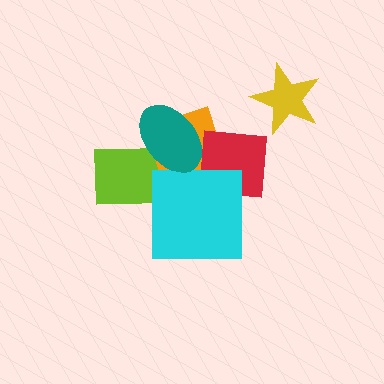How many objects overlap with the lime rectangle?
3 objects overlap with the lime rectangle.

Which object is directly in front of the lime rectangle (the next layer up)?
The orange diamond is directly in front of the lime rectangle.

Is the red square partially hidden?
Yes, it is partially covered by another shape.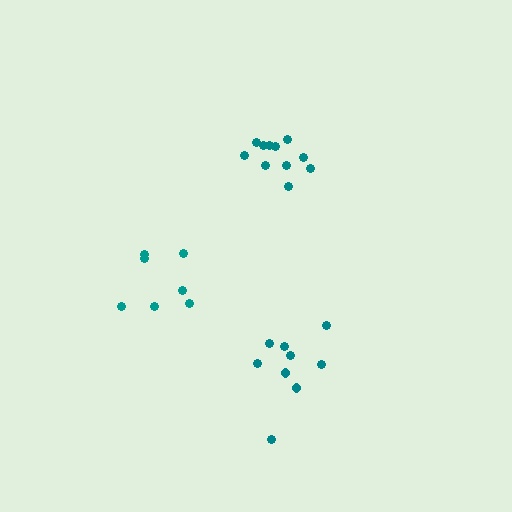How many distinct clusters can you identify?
There are 3 distinct clusters.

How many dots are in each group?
Group 1: 11 dots, Group 2: 9 dots, Group 3: 7 dots (27 total).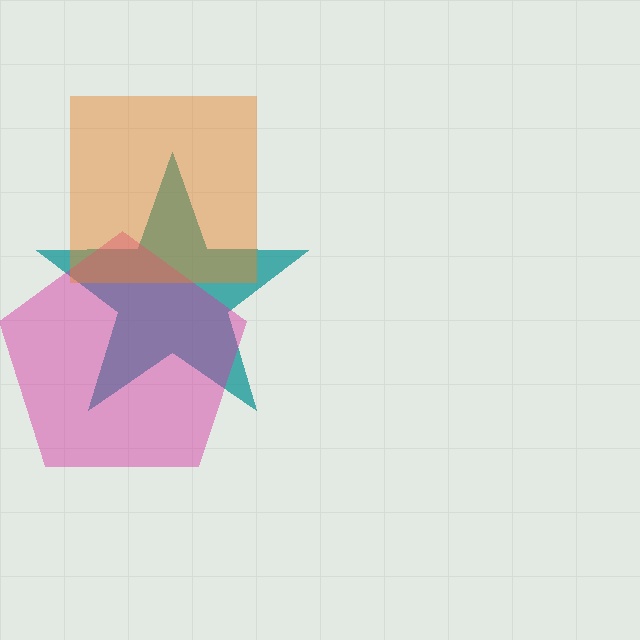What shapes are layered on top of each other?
The layered shapes are: a teal star, a magenta pentagon, an orange square.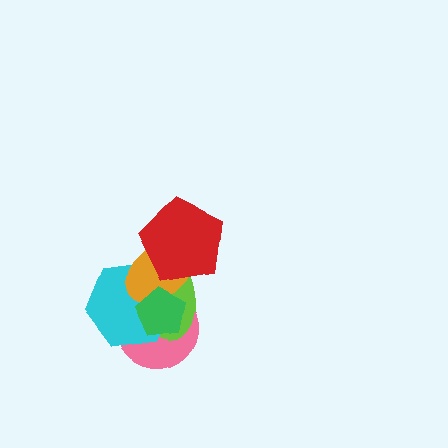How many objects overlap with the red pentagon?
2 objects overlap with the red pentagon.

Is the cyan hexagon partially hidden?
Yes, it is partially covered by another shape.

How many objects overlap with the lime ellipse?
5 objects overlap with the lime ellipse.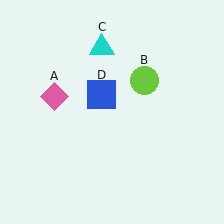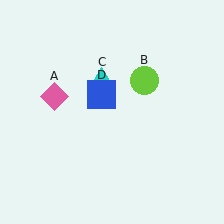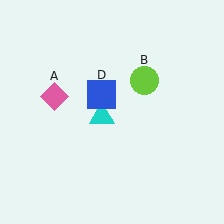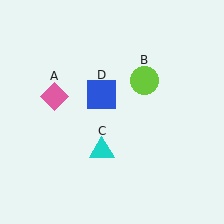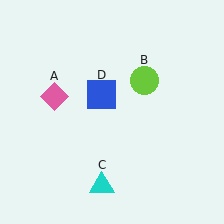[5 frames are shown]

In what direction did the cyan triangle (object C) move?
The cyan triangle (object C) moved down.